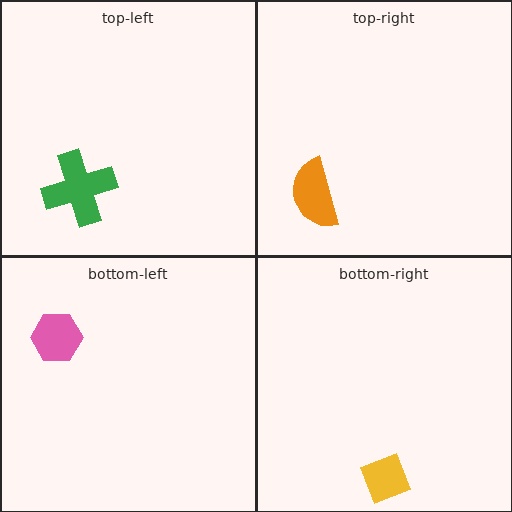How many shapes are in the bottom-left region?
1.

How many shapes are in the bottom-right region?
1.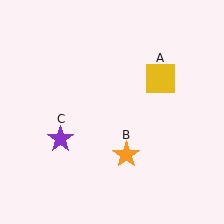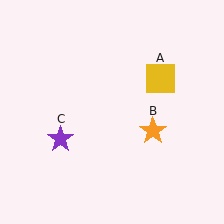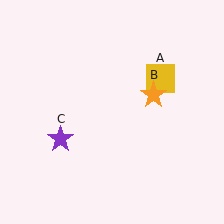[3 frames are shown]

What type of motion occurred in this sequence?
The orange star (object B) rotated counterclockwise around the center of the scene.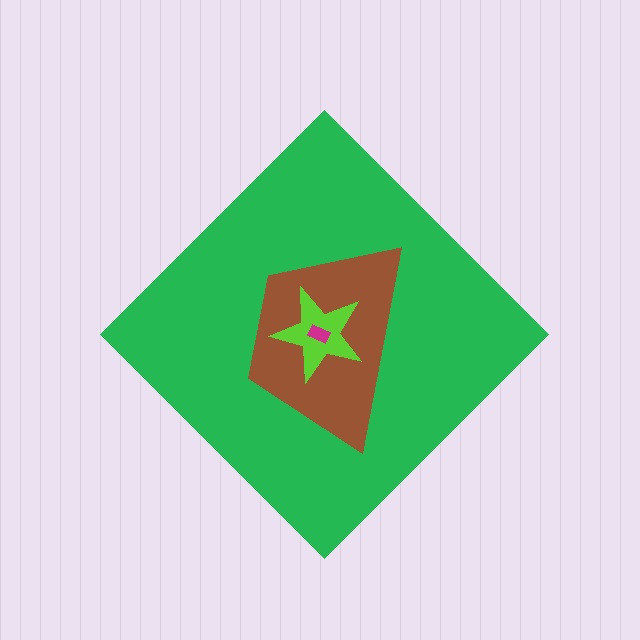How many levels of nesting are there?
4.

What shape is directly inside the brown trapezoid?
The lime star.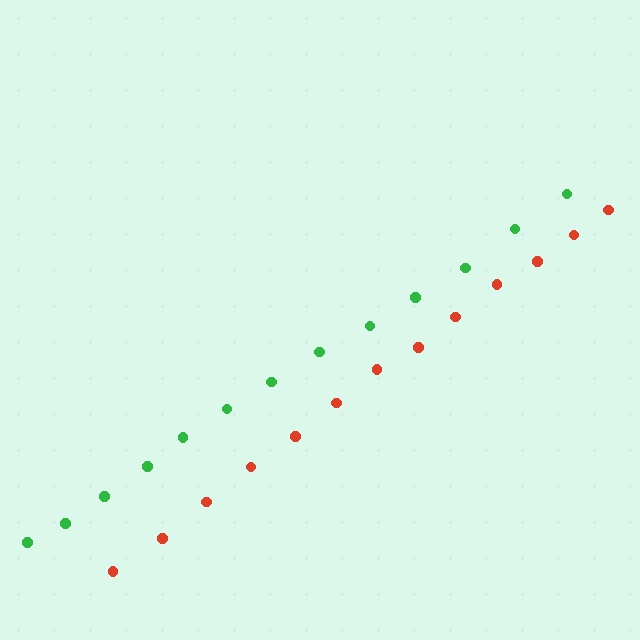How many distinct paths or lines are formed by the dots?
There are 2 distinct paths.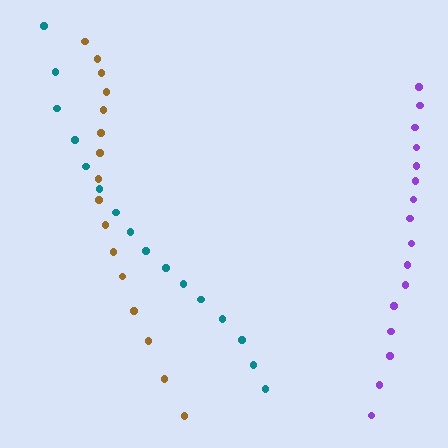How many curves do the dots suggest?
There are 3 distinct paths.